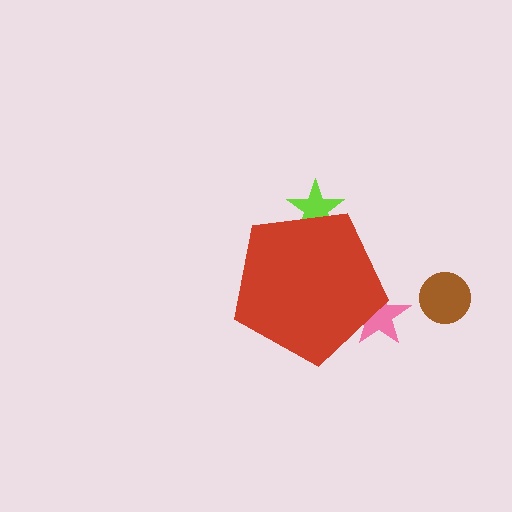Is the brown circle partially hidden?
No, the brown circle is fully visible.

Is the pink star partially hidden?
Yes, the pink star is partially hidden behind the red pentagon.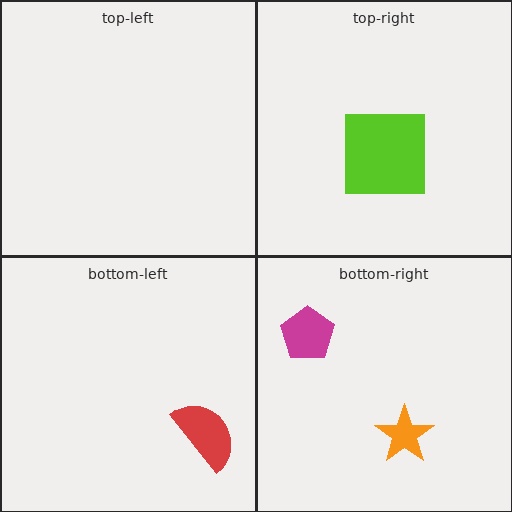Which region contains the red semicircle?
The bottom-left region.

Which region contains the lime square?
The top-right region.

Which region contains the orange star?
The bottom-right region.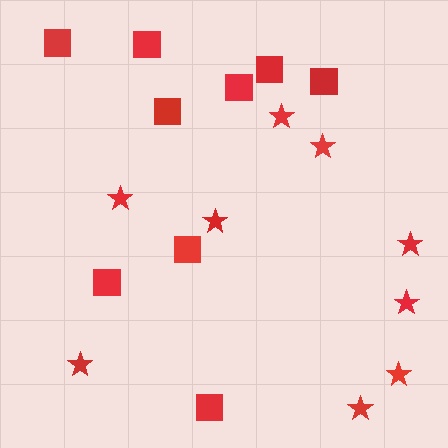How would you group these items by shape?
There are 2 groups: one group of squares (9) and one group of stars (9).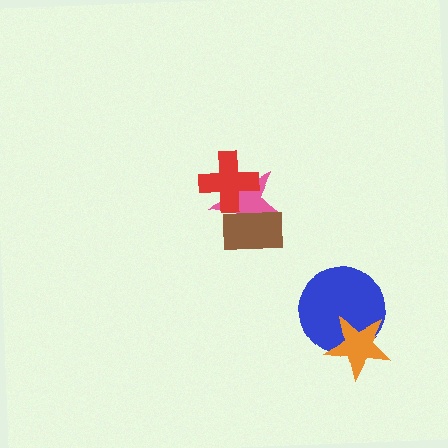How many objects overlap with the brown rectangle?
1 object overlaps with the brown rectangle.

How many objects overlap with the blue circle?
1 object overlaps with the blue circle.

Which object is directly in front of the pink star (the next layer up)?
The red cross is directly in front of the pink star.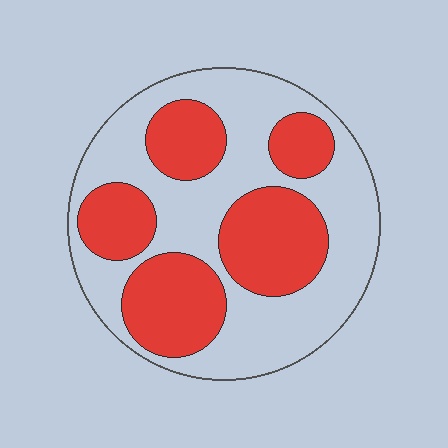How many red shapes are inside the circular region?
5.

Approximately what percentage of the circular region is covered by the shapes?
Approximately 40%.